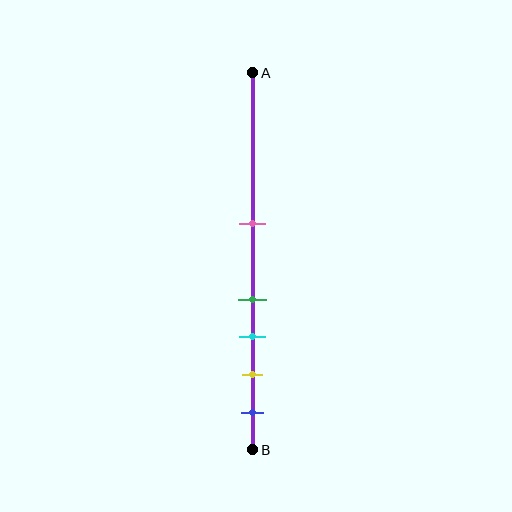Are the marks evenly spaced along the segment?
No, the marks are not evenly spaced.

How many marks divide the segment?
There are 5 marks dividing the segment.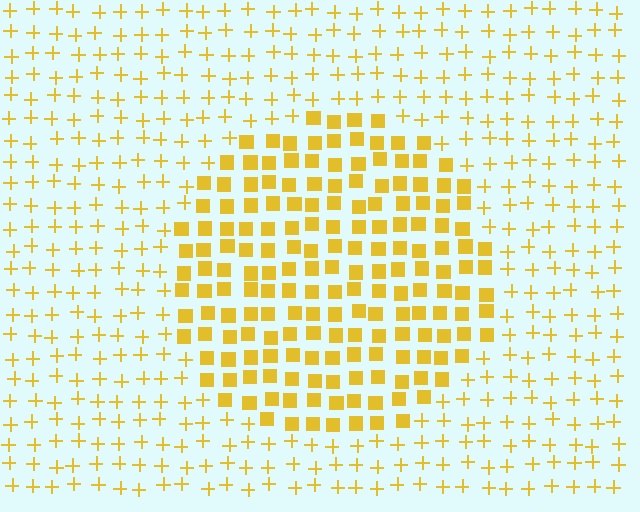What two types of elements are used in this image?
The image uses squares inside the circle region and plus signs outside it.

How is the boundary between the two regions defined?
The boundary is defined by a change in element shape: squares inside vs. plus signs outside. All elements share the same color and spacing.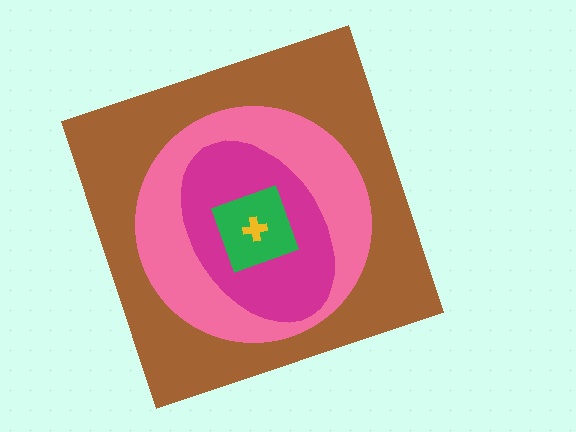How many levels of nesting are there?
5.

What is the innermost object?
The yellow cross.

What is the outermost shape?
The brown square.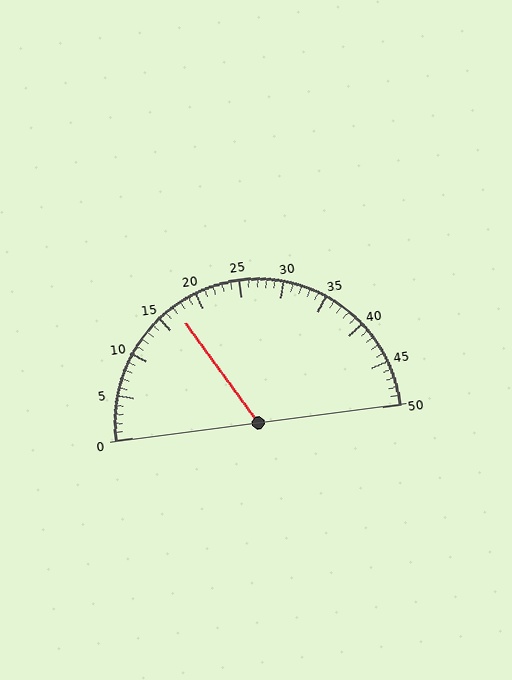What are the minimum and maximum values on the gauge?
The gauge ranges from 0 to 50.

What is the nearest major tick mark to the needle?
The nearest major tick mark is 15.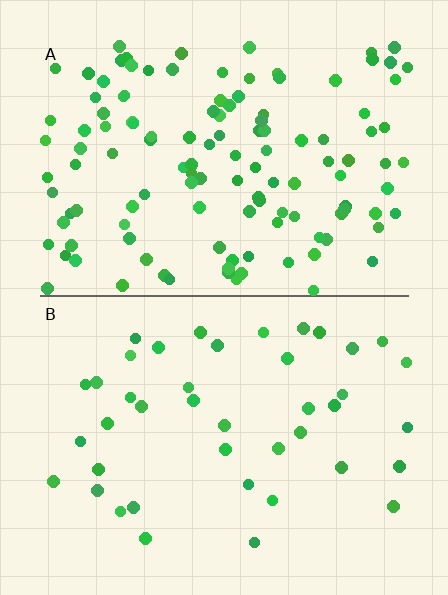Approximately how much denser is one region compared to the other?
Approximately 3.0× — region A over region B.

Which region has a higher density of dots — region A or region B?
A (the top).